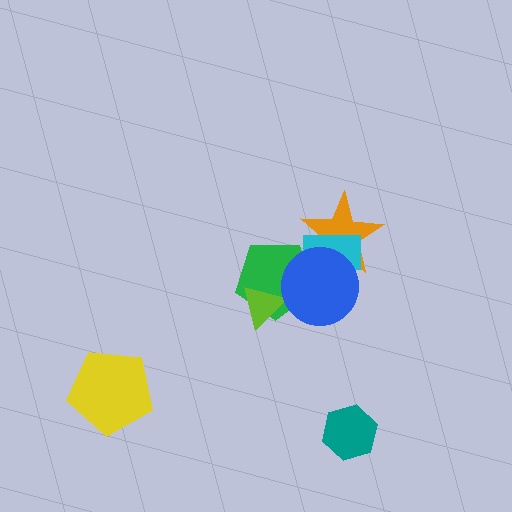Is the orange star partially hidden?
Yes, it is partially covered by another shape.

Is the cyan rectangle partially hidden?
Yes, it is partially covered by another shape.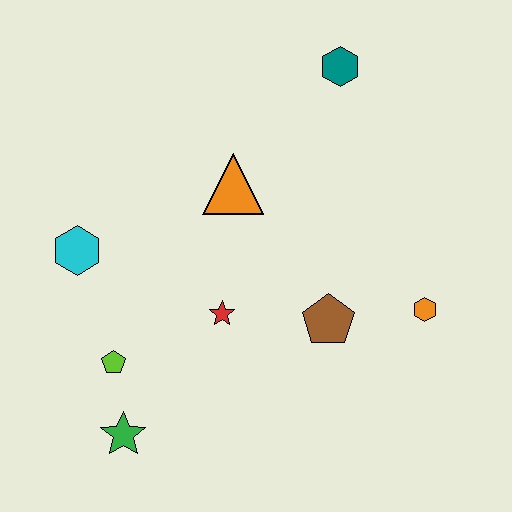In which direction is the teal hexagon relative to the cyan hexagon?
The teal hexagon is to the right of the cyan hexagon.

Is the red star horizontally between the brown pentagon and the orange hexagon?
No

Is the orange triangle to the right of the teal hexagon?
No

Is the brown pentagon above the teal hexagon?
No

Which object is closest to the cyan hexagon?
The lime pentagon is closest to the cyan hexagon.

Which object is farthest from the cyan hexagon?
The orange hexagon is farthest from the cyan hexagon.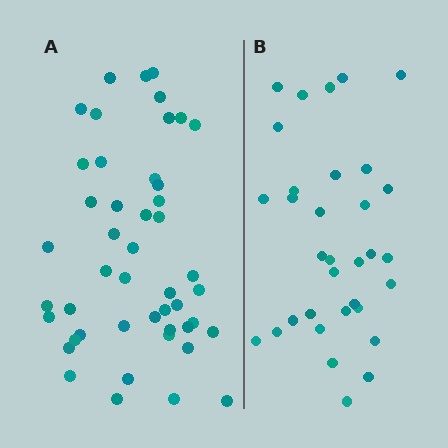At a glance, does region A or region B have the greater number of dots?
Region A (the left region) has more dots.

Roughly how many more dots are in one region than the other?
Region A has approximately 15 more dots than region B.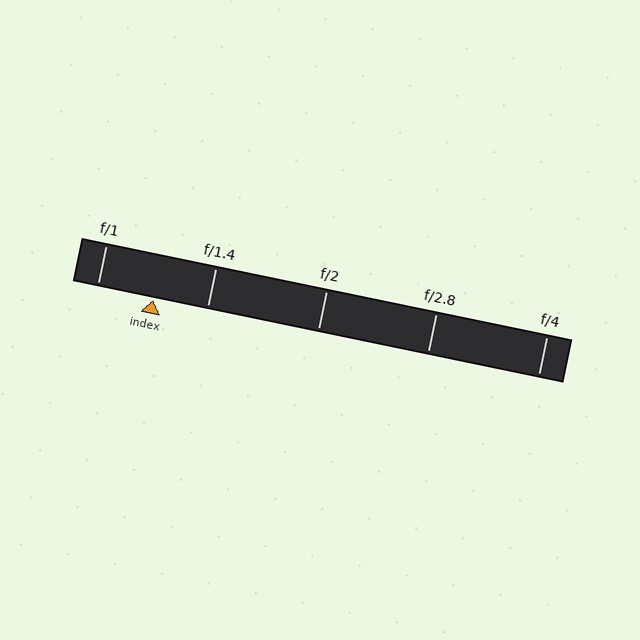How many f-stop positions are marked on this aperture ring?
There are 5 f-stop positions marked.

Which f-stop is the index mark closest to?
The index mark is closest to f/1.4.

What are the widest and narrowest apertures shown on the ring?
The widest aperture shown is f/1 and the narrowest is f/4.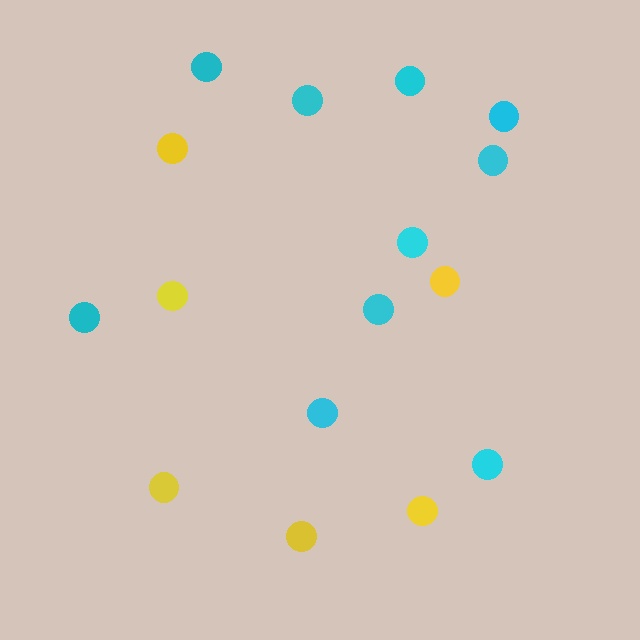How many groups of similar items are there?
There are 2 groups: one group of cyan circles (10) and one group of yellow circles (6).